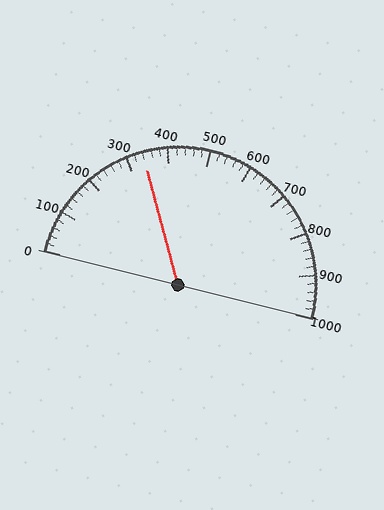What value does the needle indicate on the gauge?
The needle indicates approximately 340.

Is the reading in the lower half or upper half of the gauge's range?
The reading is in the lower half of the range (0 to 1000).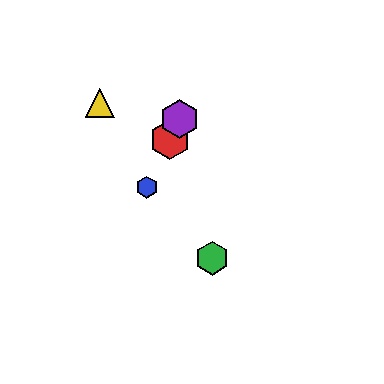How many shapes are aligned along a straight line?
3 shapes (the red hexagon, the blue hexagon, the purple hexagon) are aligned along a straight line.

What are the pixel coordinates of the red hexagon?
The red hexagon is at (170, 140).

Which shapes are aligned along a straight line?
The red hexagon, the blue hexagon, the purple hexagon are aligned along a straight line.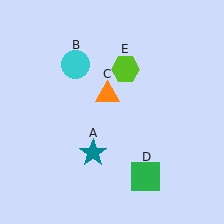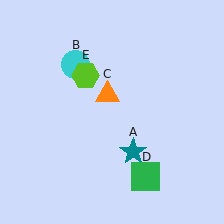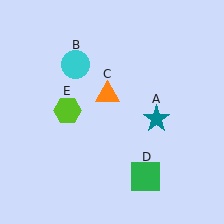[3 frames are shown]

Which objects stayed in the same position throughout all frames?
Cyan circle (object B) and orange triangle (object C) and green square (object D) remained stationary.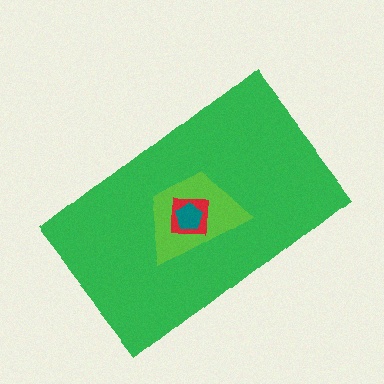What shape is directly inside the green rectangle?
The lime trapezoid.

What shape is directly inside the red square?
The teal pentagon.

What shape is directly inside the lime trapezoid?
The red square.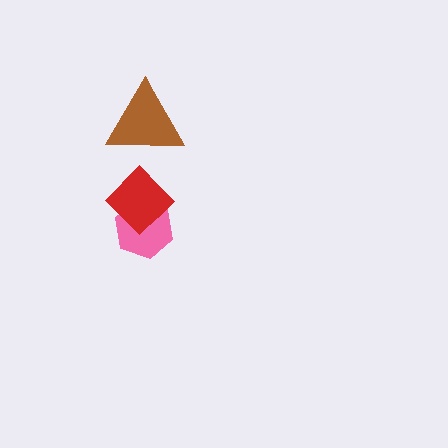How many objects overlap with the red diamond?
1 object overlaps with the red diamond.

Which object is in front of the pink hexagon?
The red diamond is in front of the pink hexagon.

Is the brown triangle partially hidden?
No, no other shape covers it.